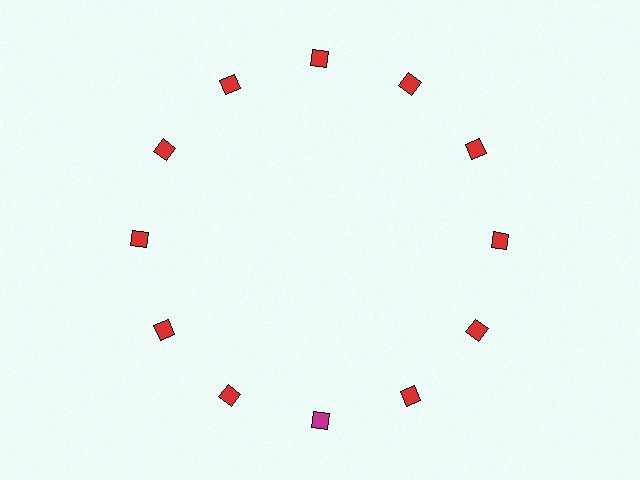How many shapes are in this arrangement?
There are 12 shapes arranged in a ring pattern.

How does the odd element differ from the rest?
It has a different color: magenta instead of red.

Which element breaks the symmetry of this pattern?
The magenta diamond at roughly the 6 o'clock position breaks the symmetry. All other shapes are red diamonds.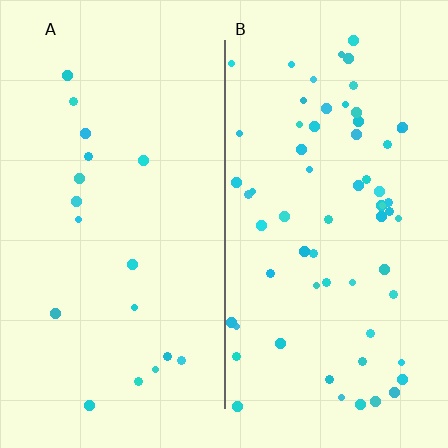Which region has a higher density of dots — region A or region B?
B (the right).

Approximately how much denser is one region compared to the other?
Approximately 3.7× — region B over region A.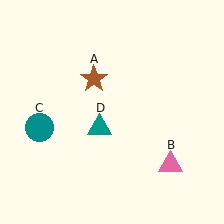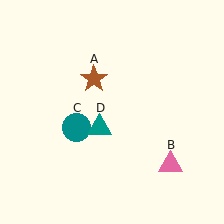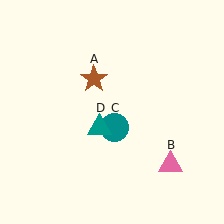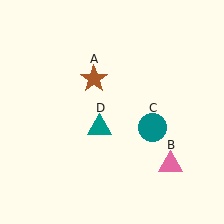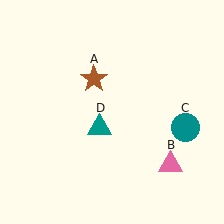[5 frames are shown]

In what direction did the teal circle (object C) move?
The teal circle (object C) moved right.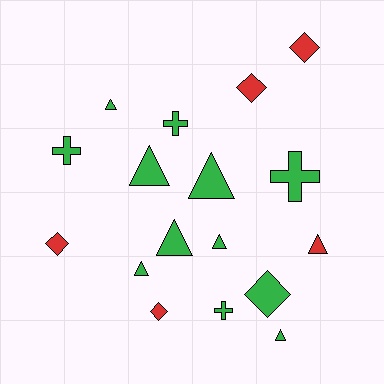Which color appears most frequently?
Green, with 12 objects.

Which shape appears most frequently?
Triangle, with 8 objects.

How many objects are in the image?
There are 17 objects.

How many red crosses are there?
There are no red crosses.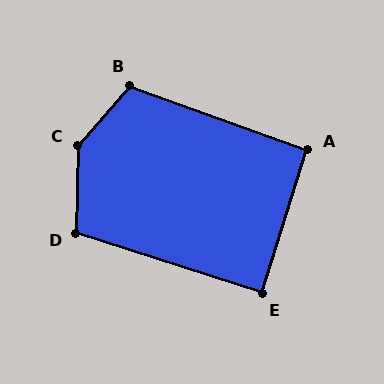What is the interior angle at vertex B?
Approximately 111 degrees (obtuse).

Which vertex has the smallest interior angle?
E, at approximately 90 degrees.